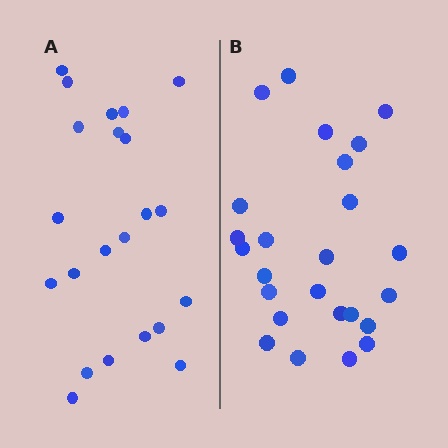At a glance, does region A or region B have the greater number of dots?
Region B (the right region) has more dots.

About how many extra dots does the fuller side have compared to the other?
Region B has just a few more — roughly 2 or 3 more dots than region A.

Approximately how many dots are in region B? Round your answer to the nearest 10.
About 20 dots. (The exact count is 25, which rounds to 20.)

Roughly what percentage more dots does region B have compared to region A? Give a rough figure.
About 15% more.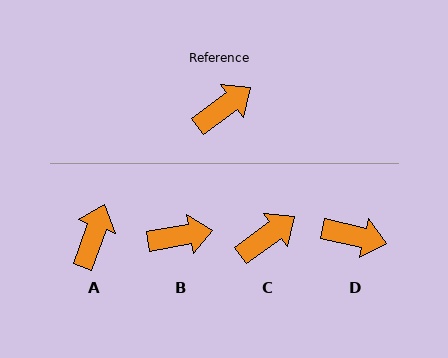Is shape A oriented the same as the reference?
No, it is off by about 34 degrees.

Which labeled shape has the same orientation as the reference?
C.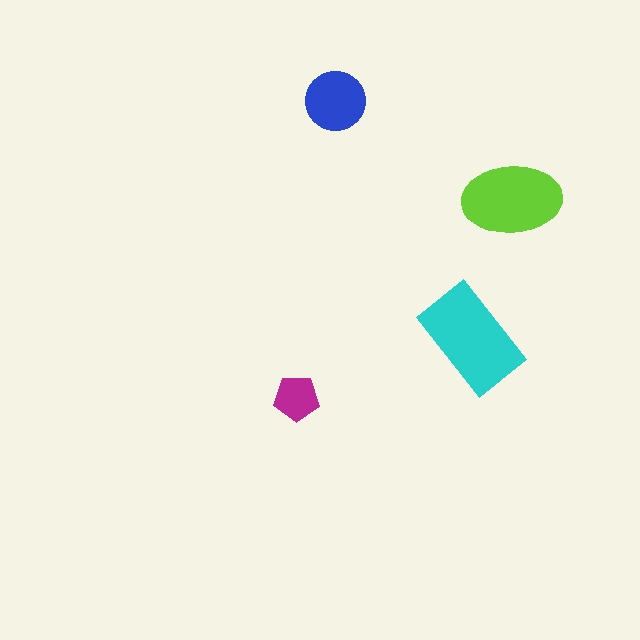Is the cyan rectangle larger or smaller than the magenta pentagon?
Larger.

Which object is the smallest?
The magenta pentagon.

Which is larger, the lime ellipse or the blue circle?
The lime ellipse.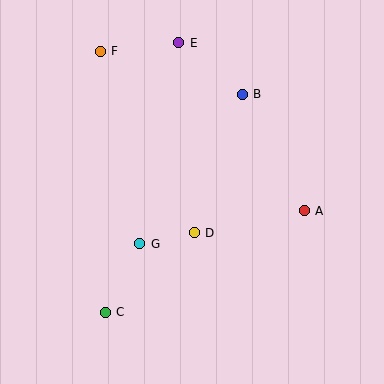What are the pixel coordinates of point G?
Point G is at (140, 244).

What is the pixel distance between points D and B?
The distance between D and B is 147 pixels.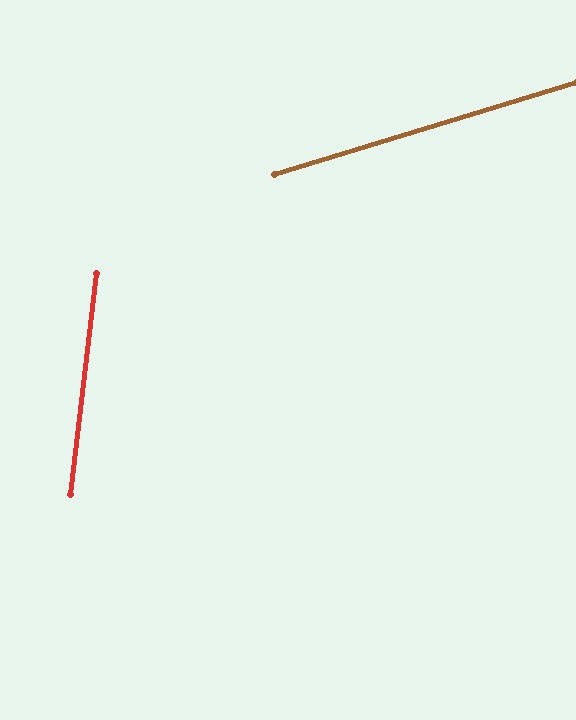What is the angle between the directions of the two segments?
Approximately 66 degrees.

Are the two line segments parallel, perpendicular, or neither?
Neither parallel nor perpendicular — they differ by about 66°.